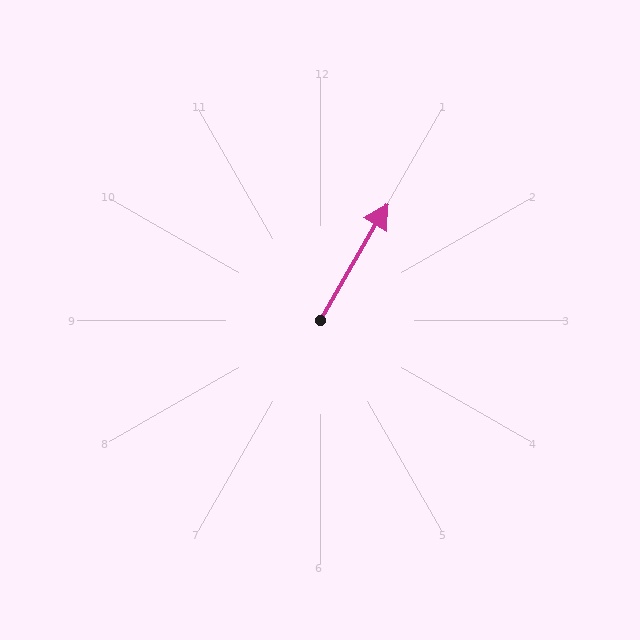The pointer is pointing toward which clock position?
Roughly 1 o'clock.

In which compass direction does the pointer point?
Northeast.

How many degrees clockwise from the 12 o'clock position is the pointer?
Approximately 30 degrees.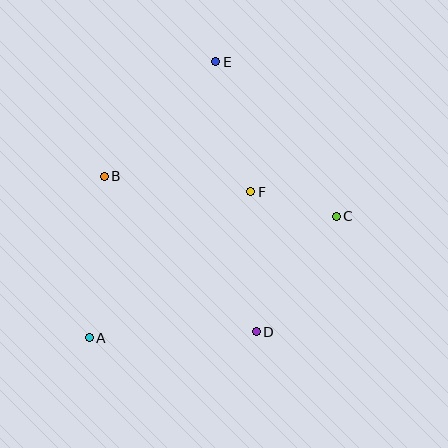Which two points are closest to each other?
Points C and F are closest to each other.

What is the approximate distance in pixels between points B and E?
The distance between B and E is approximately 160 pixels.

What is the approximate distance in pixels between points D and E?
The distance between D and E is approximately 273 pixels.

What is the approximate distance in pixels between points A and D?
The distance between A and D is approximately 167 pixels.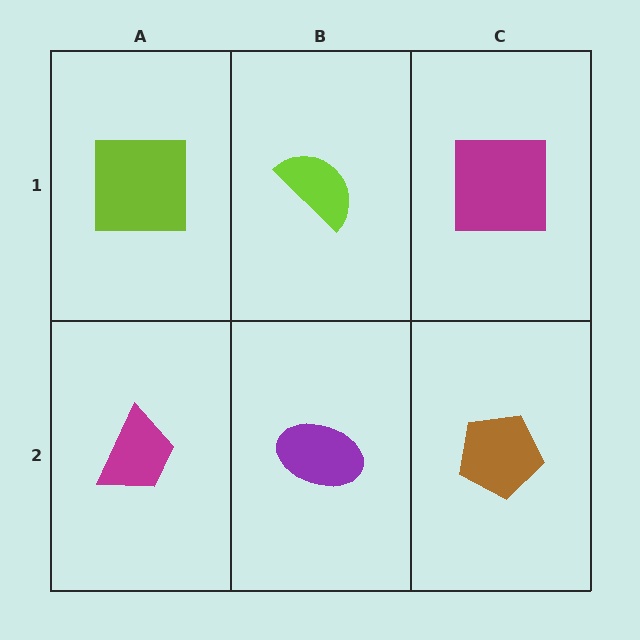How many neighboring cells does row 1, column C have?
2.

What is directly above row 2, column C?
A magenta square.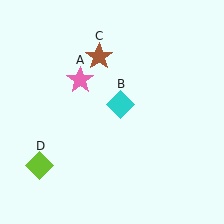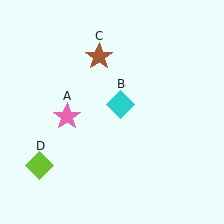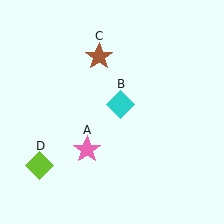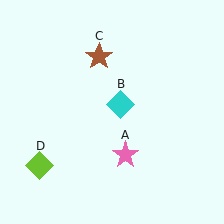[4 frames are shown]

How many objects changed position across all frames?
1 object changed position: pink star (object A).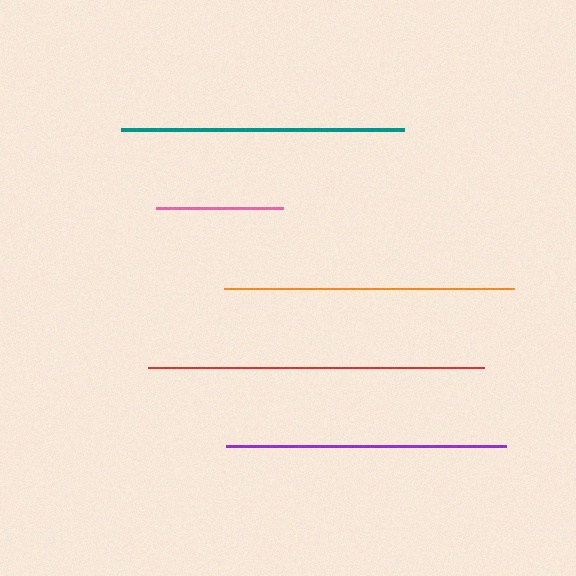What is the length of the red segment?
The red segment is approximately 337 pixels long.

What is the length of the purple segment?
The purple segment is approximately 279 pixels long.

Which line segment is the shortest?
The pink line is the shortest at approximately 127 pixels.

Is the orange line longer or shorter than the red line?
The red line is longer than the orange line.